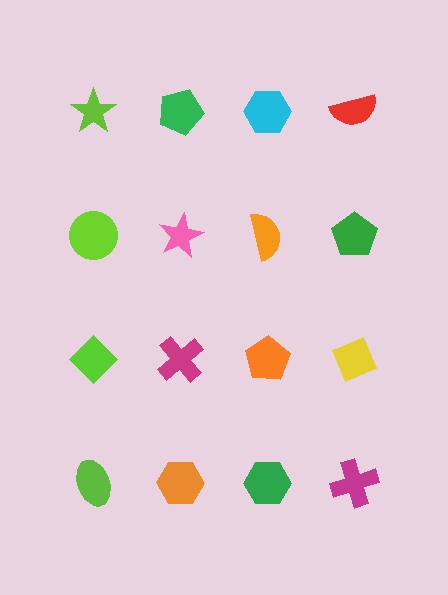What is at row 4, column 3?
A green hexagon.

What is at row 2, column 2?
A pink star.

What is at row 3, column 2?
A magenta cross.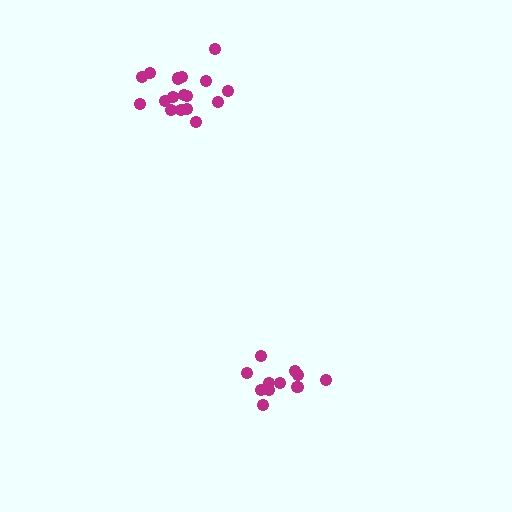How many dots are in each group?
Group 1: 12 dots, Group 2: 18 dots (30 total).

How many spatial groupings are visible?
There are 2 spatial groupings.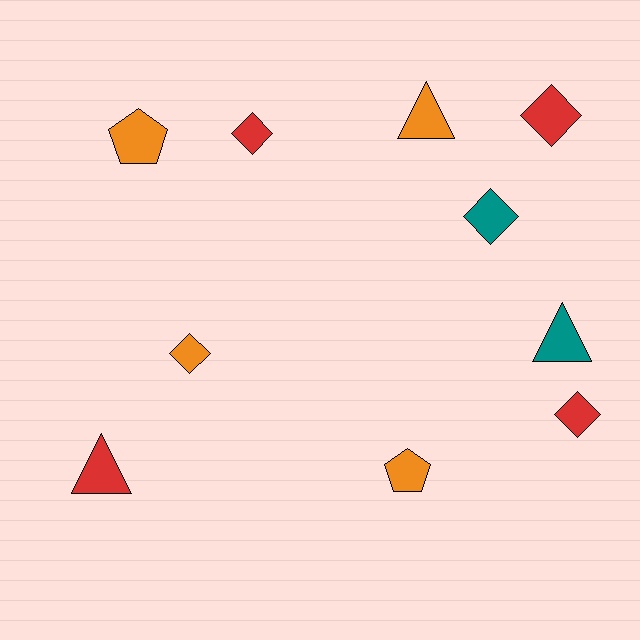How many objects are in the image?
There are 10 objects.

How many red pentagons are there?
There are no red pentagons.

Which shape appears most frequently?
Diamond, with 5 objects.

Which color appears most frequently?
Orange, with 4 objects.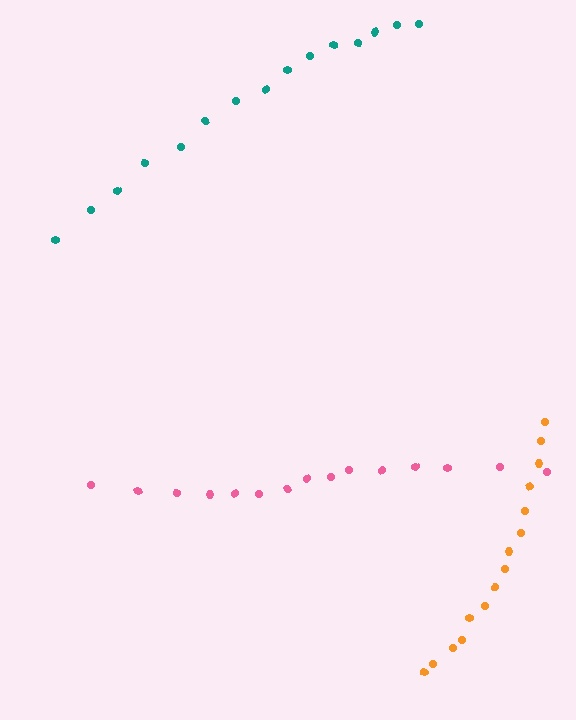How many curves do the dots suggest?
There are 3 distinct paths.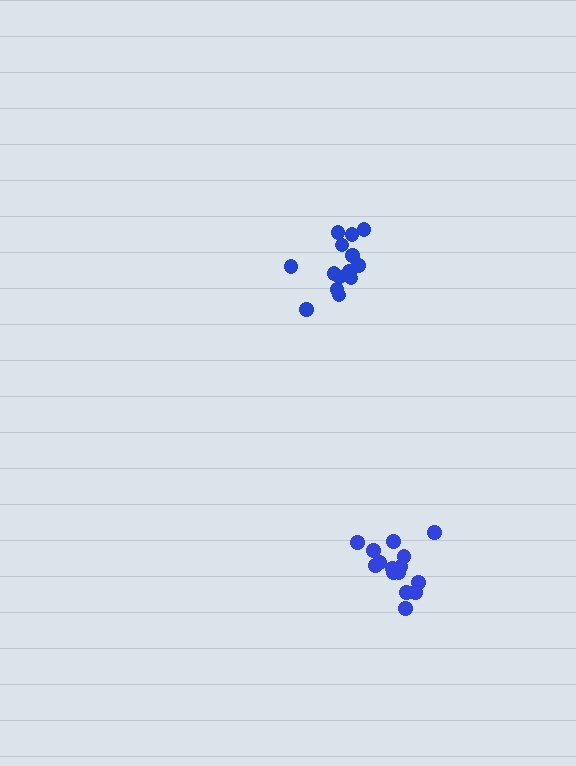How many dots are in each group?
Group 1: 14 dots, Group 2: 16 dots (30 total).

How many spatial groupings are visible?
There are 2 spatial groupings.